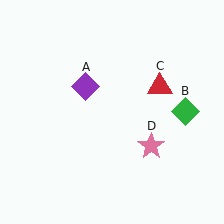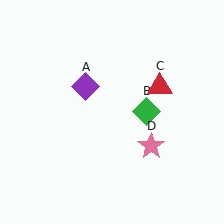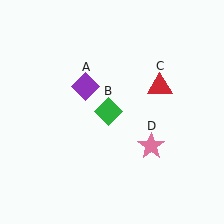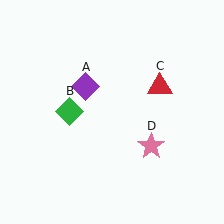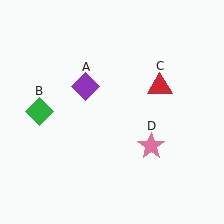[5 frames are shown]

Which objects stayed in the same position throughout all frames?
Purple diamond (object A) and red triangle (object C) and pink star (object D) remained stationary.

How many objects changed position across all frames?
1 object changed position: green diamond (object B).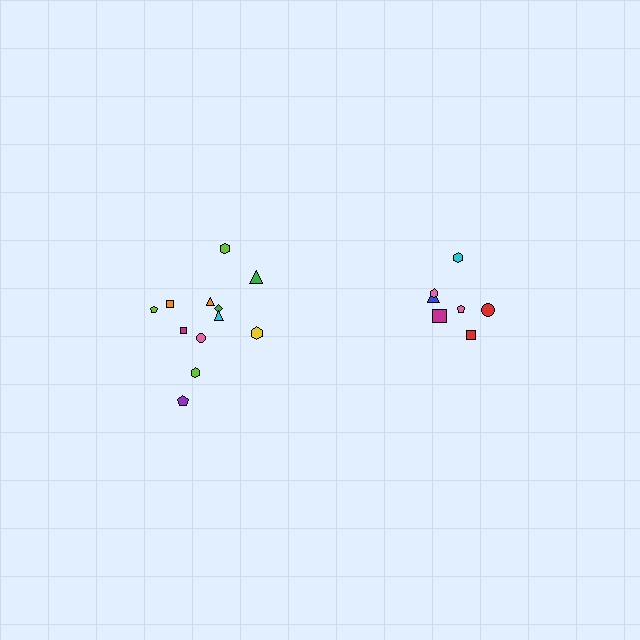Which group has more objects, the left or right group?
The left group.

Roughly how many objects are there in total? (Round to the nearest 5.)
Roughly 20 objects in total.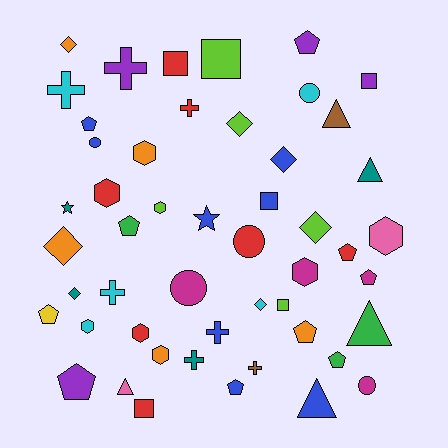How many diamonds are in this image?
There are 7 diamonds.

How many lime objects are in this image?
There are 5 lime objects.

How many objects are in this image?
There are 50 objects.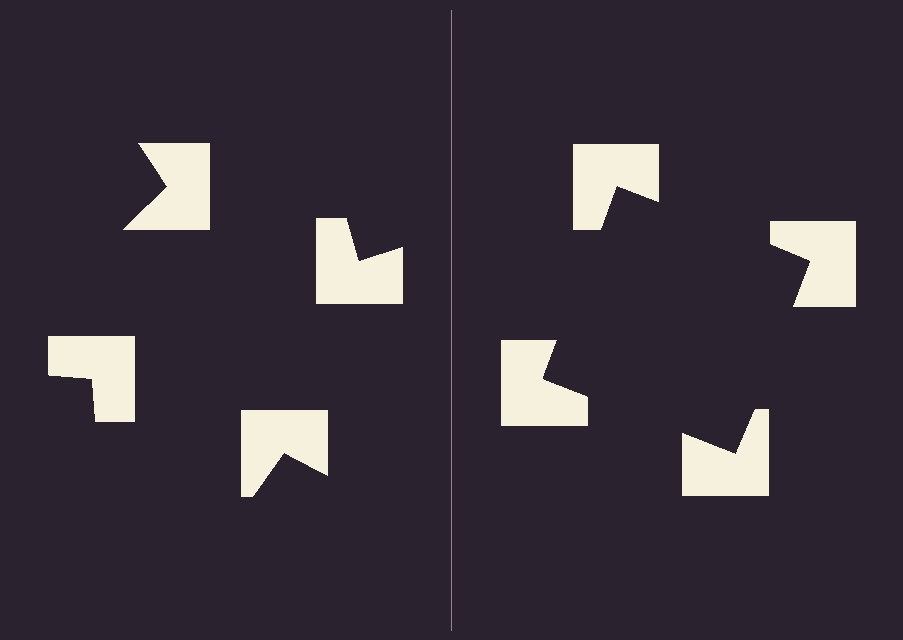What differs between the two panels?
The notched squares are positioned identically on both sides; only the wedge orientations differ. On the right they align to a square; on the left they are misaligned.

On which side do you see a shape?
An illusory square appears on the right side. On the left side the wedge cuts are rotated, so no coherent shape forms.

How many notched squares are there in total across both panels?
8 — 4 on each side.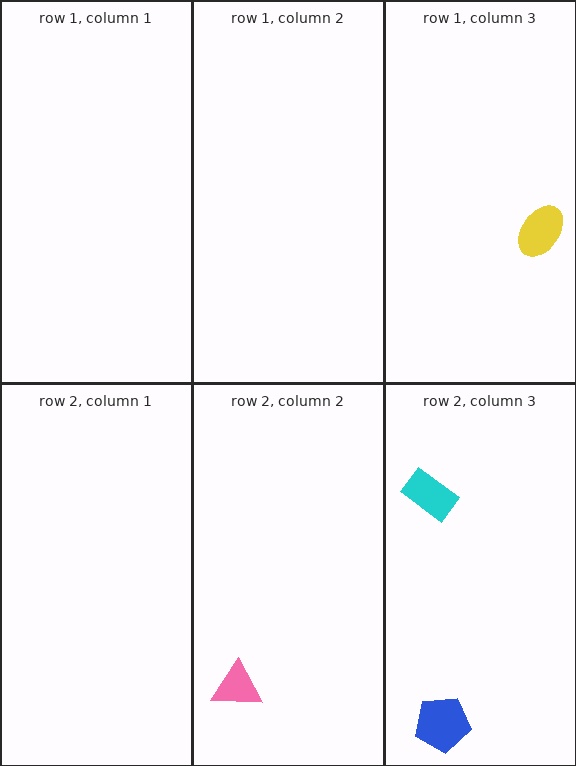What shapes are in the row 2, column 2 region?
The pink triangle.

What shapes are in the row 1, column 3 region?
The yellow ellipse.